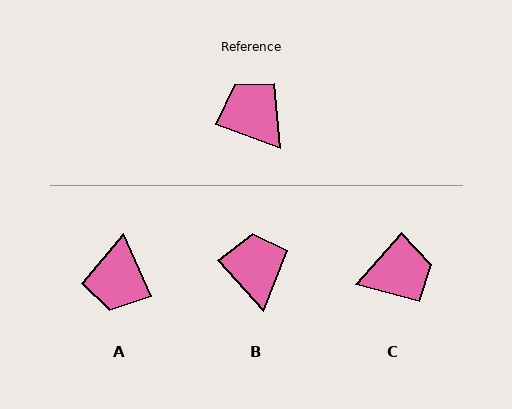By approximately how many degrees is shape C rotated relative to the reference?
Approximately 110 degrees clockwise.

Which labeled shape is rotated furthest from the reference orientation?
A, about 134 degrees away.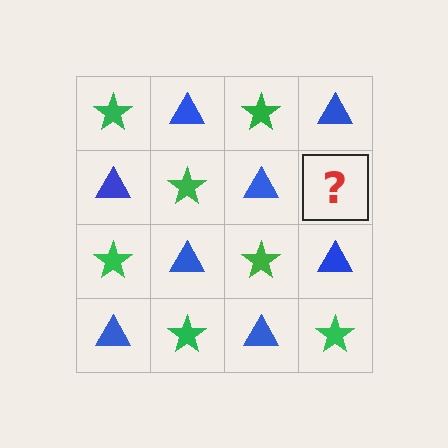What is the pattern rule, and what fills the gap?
The rule is that it alternates green star and blue triangle in a checkerboard pattern. The gap should be filled with a green star.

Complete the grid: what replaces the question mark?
The question mark should be replaced with a green star.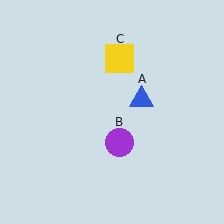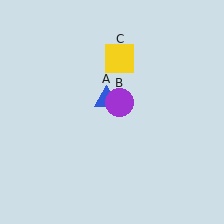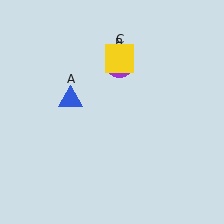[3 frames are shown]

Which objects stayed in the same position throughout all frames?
Yellow square (object C) remained stationary.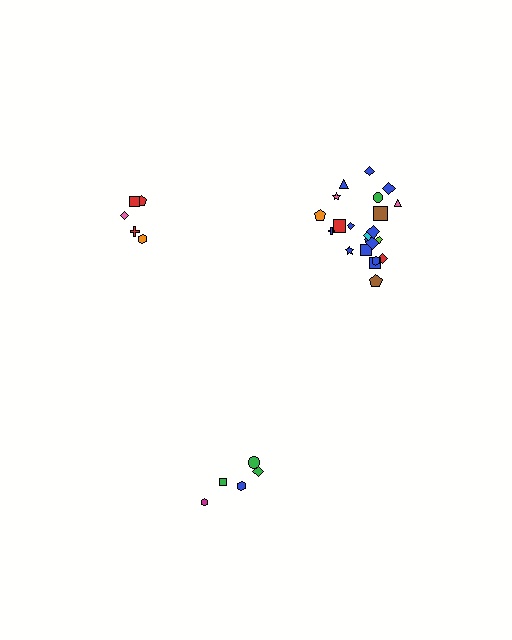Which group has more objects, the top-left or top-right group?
The top-right group.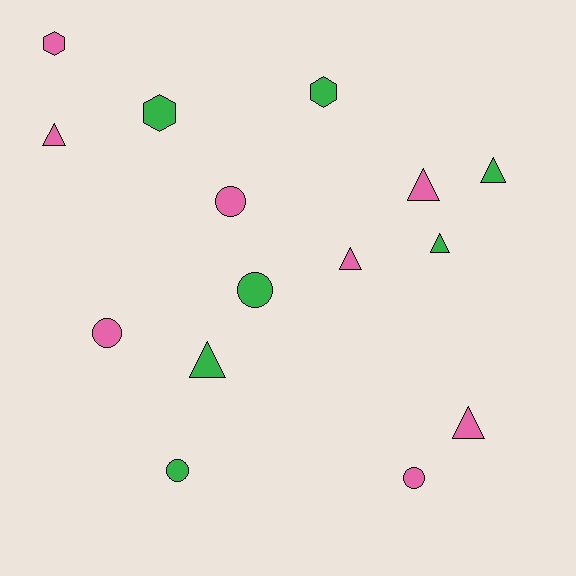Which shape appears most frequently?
Triangle, with 7 objects.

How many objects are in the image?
There are 15 objects.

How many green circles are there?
There are 2 green circles.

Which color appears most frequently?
Pink, with 8 objects.